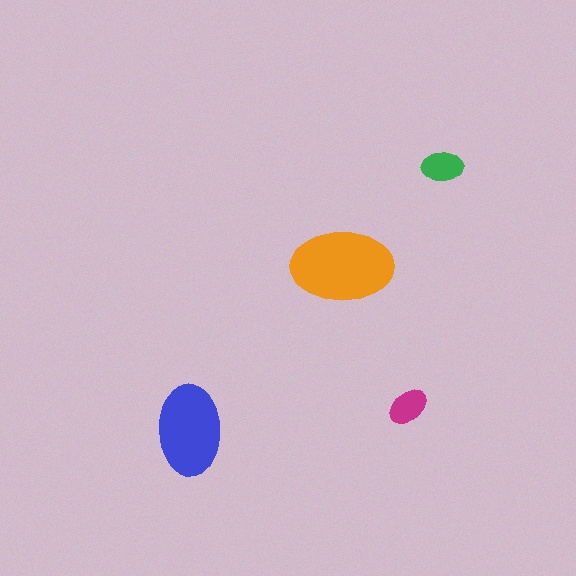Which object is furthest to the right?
The green ellipse is rightmost.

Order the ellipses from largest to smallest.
the orange one, the blue one, the green one, the magenta one.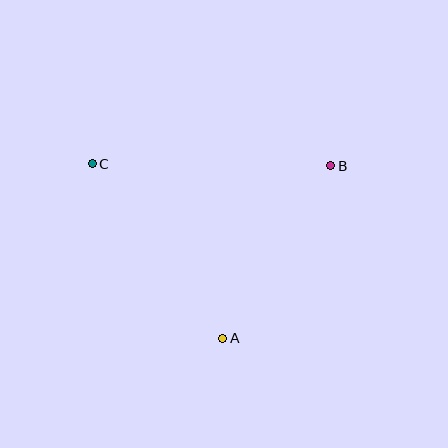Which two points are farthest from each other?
Points B and C are farthest from each other.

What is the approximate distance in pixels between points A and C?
The distance between A and C is approximately 218 pixels.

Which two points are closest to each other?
Points A and B are closest to each other.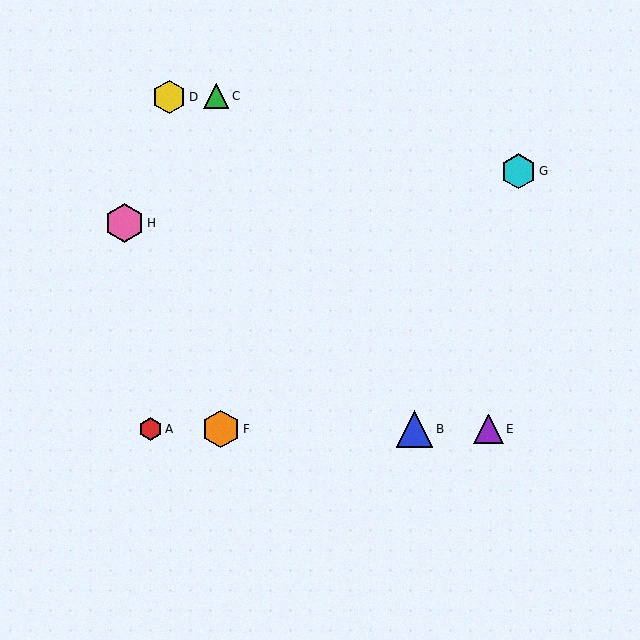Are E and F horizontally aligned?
Yes, both are at y≈429.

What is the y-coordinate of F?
Object F is at y≈429.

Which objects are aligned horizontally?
Objects A, B, E, F are aligned horizontally.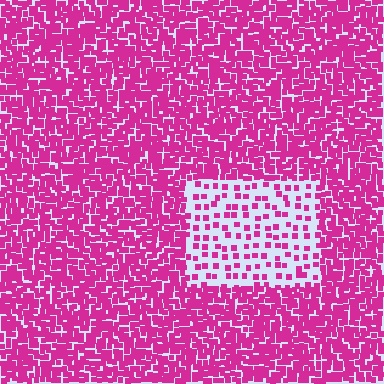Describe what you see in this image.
The image contains small magenta elements arranged at two different densities. A rectangle-shaped region is visible where the elements are less densely packed than the surrounding area.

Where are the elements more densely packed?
The elements are more densely packed outside the rectangle boundary.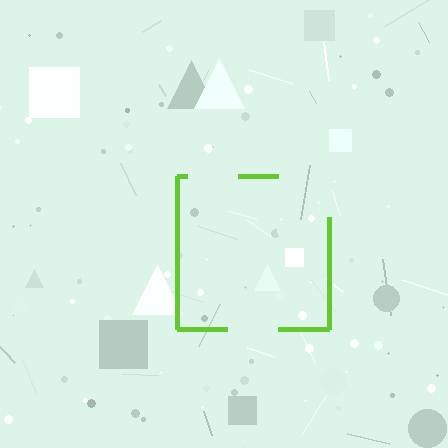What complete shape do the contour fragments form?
The contour fragments form a square.